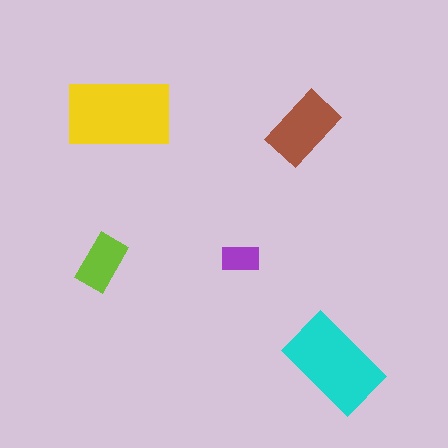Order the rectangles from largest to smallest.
the yellow one, the cyan one, the brown one, the lime one, the purple one.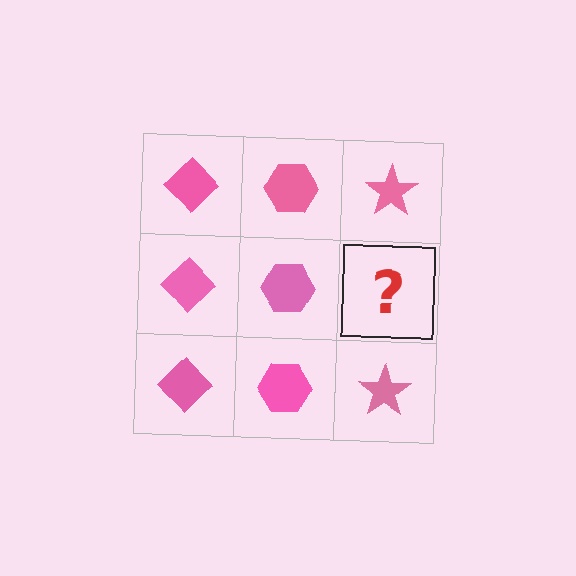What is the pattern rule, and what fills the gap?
The rule is that each column has a consistent shape. The gap should be filled with a pink star.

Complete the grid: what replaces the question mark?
The question mark should be replaced with a pink star.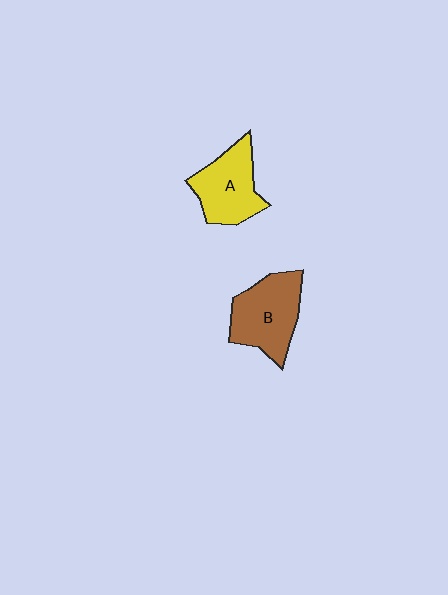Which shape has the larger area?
Shape B (brown).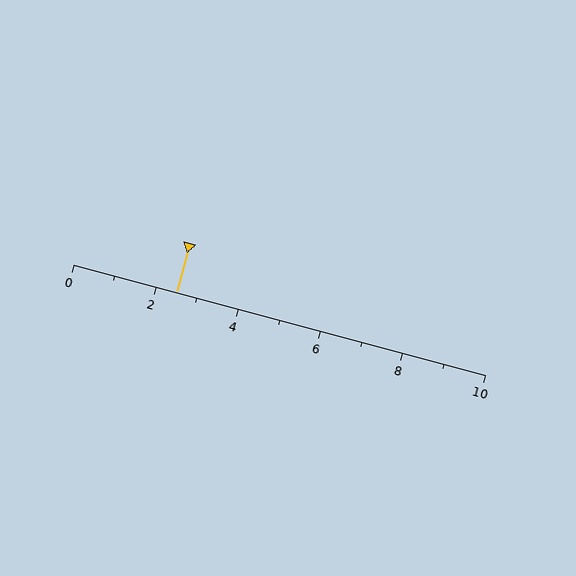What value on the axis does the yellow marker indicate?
The marker indicates approximately 2.5.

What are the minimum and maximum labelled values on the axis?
The axis runs from 0 to 10.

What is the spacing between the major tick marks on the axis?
The major ticks are spaced 2 apart.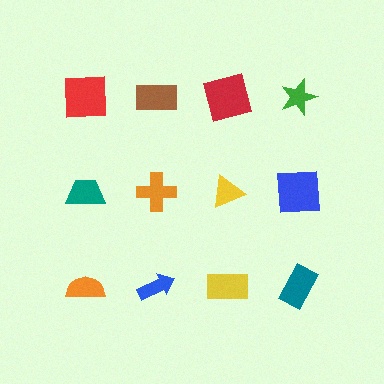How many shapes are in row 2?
4 shapes.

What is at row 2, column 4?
A blue square.